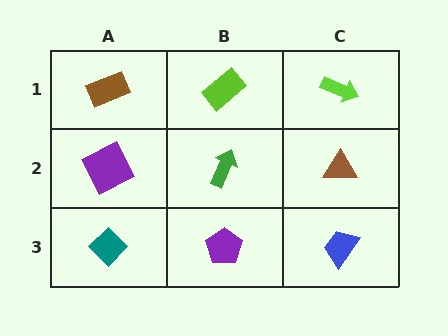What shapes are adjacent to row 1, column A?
A purple square (row 2, column A), a lime rectangle (row 1, column B).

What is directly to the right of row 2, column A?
A green arrow.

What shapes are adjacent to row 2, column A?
A brown rectangle (row 1, column A), a teal diamond (row 3, column A), a green arrow (row 2, column B).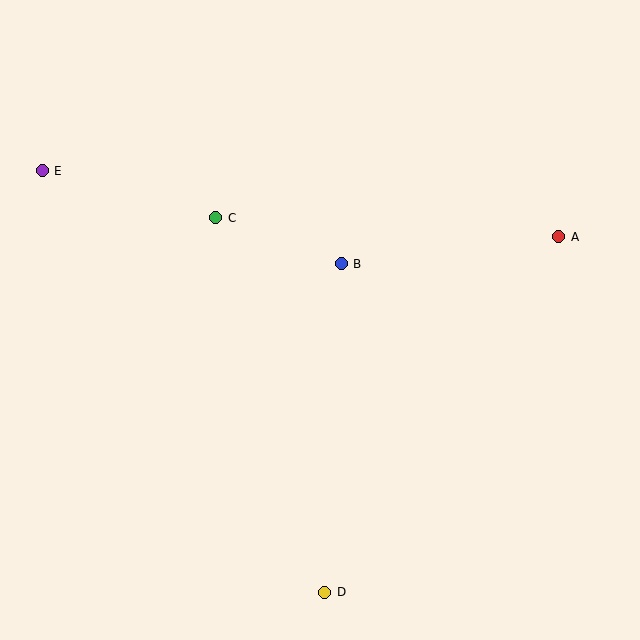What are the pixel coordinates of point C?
Point C is at (216, 218).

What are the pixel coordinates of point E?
Point E is at (42, 171).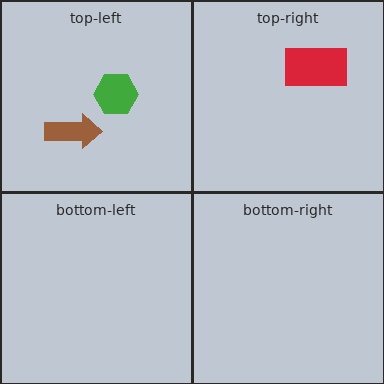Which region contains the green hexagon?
The top-left region.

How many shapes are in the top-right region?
1.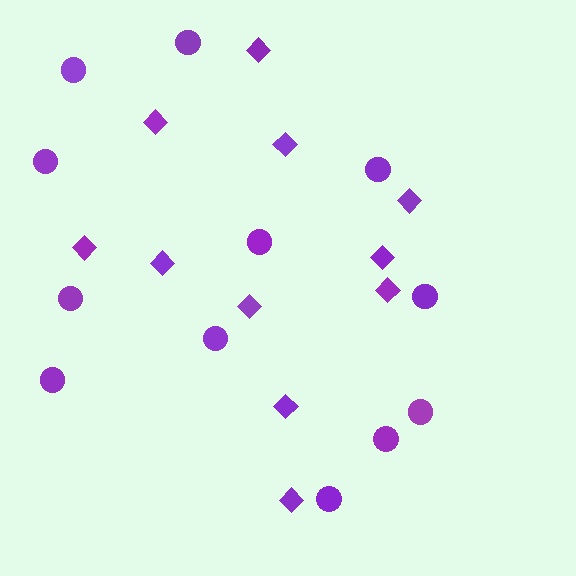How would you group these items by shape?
There are 2 groups: one group of diamonds (11) and one group of circles (12).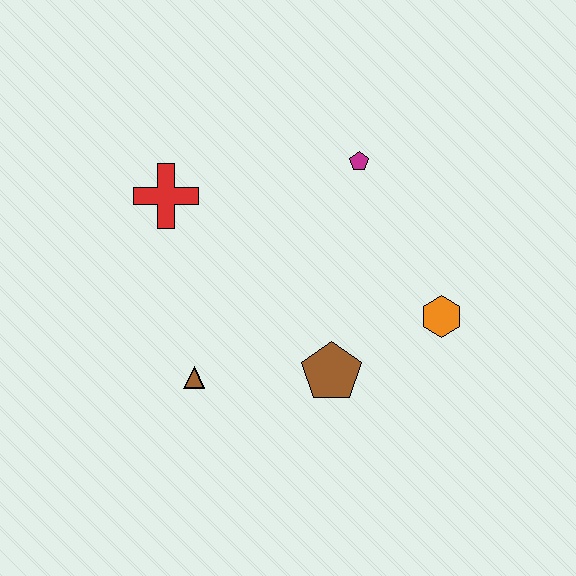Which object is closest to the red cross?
The brown triangle is closest to the red cross.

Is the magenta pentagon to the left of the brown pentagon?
No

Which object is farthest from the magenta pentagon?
The brown triangle is farthest from the magenta pentagon.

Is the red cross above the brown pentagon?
Yes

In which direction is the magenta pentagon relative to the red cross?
The magenta pentagon is to the right of the red cross.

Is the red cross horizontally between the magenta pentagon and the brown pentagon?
No